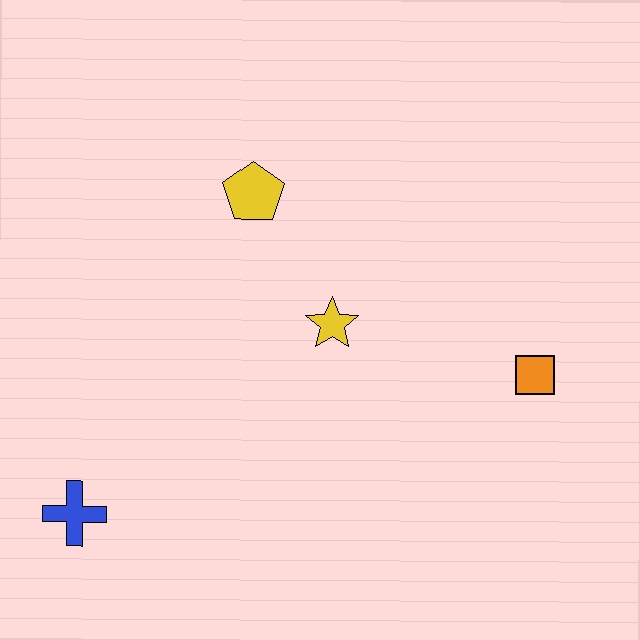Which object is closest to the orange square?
The yellow star is closest to the orange square.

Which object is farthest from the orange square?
The blue cross is farthest from the orange square.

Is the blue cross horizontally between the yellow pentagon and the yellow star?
No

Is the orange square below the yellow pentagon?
Yes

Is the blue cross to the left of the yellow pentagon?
Yes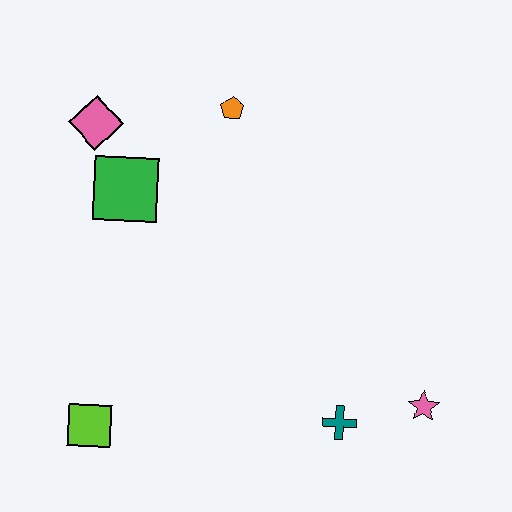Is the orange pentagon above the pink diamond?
Yes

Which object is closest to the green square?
The pink diamond is closest to the green square.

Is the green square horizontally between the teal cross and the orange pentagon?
No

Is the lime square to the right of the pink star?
No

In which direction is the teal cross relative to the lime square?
The teal cross is to the right of the lime square.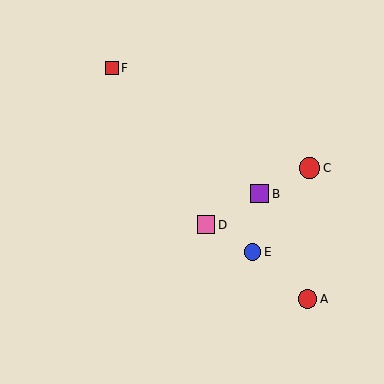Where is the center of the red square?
The center of the red square is at (112, 68).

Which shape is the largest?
The red circle (labeled C) is the largest.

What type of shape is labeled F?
Shape F is a red square.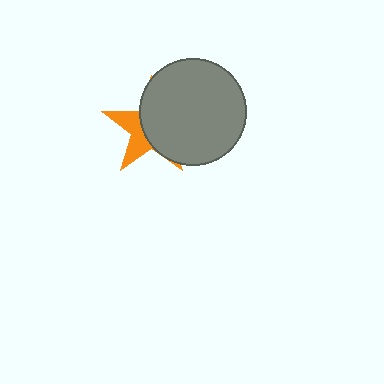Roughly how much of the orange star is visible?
A small part of it is visible (roughly 35%).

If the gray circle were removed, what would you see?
You would see the complete orange star.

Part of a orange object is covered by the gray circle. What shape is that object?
It is a star.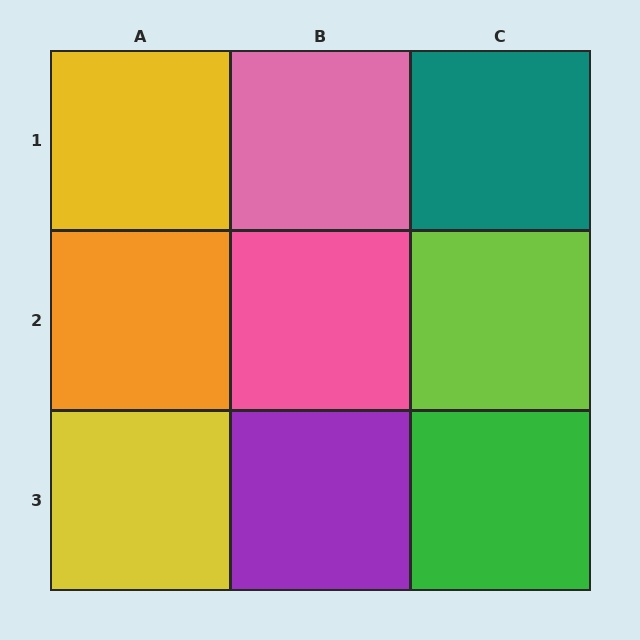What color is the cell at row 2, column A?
Orange.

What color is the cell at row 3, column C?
Green.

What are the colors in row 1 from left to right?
Yellow, pink, teal.